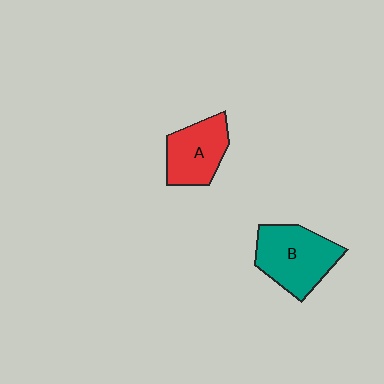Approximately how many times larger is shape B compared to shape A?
Approximately 1.3 times.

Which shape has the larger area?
Shape B (teal).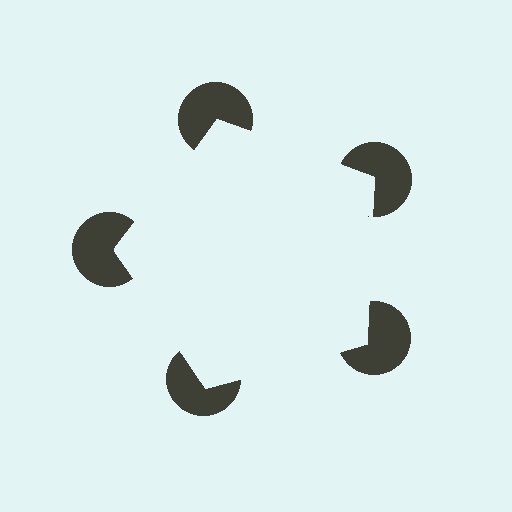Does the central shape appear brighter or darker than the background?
It typically appears slightly brighter than the background, even though no actual brightness change is drawn.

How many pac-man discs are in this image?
There are 5 — one at each vertex of the illusory pentagon.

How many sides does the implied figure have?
5 sides.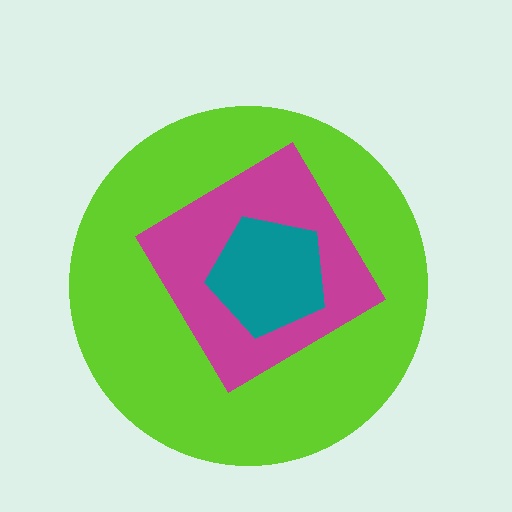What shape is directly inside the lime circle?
The magenta diamond.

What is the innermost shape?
The teal pentagon.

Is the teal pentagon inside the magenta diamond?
Yes.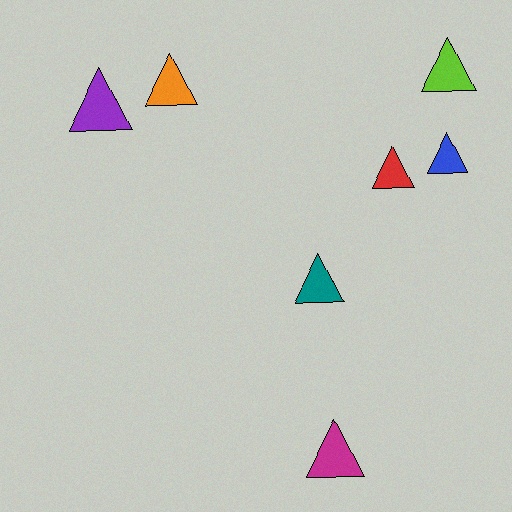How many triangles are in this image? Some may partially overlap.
There are 7 triangles.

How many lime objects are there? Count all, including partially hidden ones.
There is 1 lime object.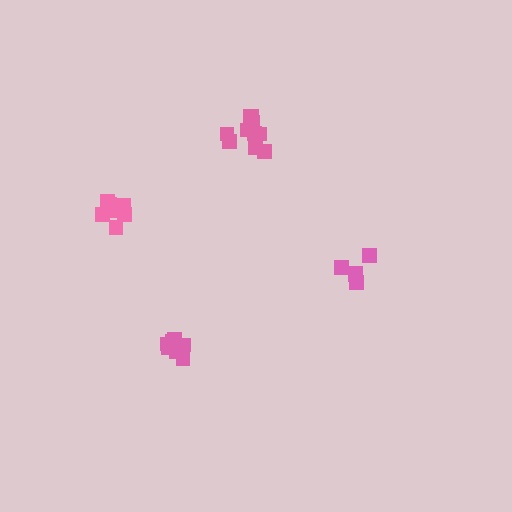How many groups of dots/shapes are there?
There are 4 groups.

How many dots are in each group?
Group 1: 7 dots, Group 2: 5 dots, Group 3: 10 dots, Group 4: 7 dots (29 total).